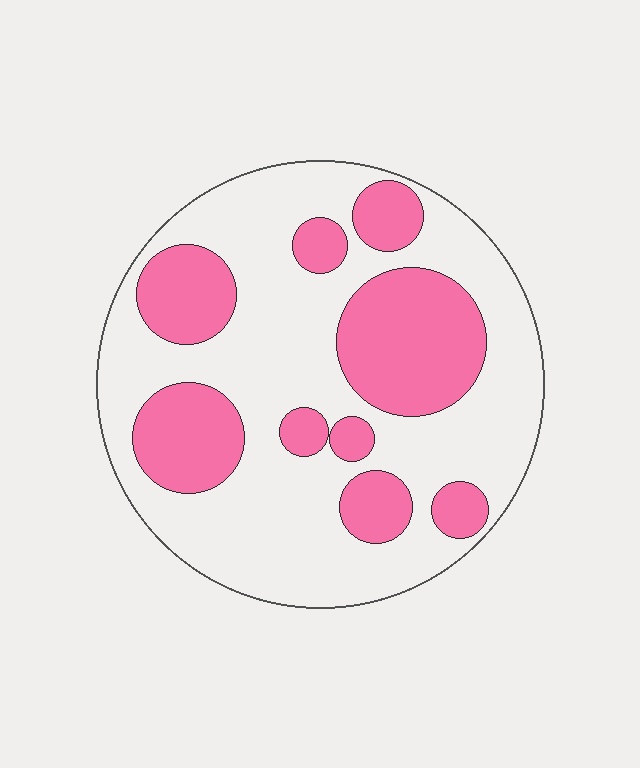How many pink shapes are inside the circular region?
9.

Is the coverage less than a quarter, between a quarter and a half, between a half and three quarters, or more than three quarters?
Between a quarter and a half.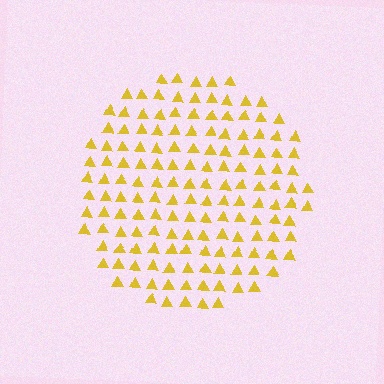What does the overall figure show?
The overall figure shows a circle.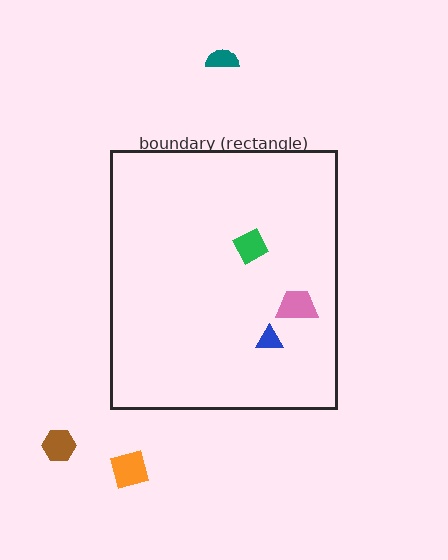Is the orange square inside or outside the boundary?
Outside.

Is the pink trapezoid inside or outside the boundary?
Inside.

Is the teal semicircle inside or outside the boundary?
Outside.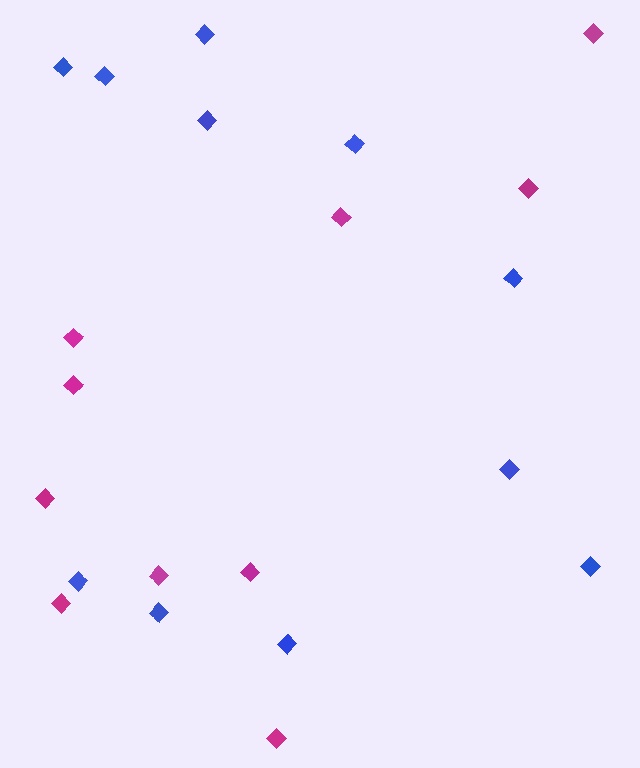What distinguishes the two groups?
There are 2 groups: one group of magenta diamonds (10) and one group of blue diamonds (11).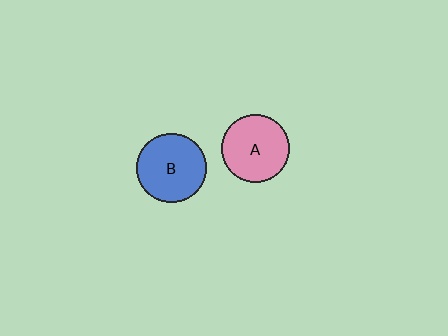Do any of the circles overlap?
No, none of the circles overlap.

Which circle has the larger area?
Circle B (blue).